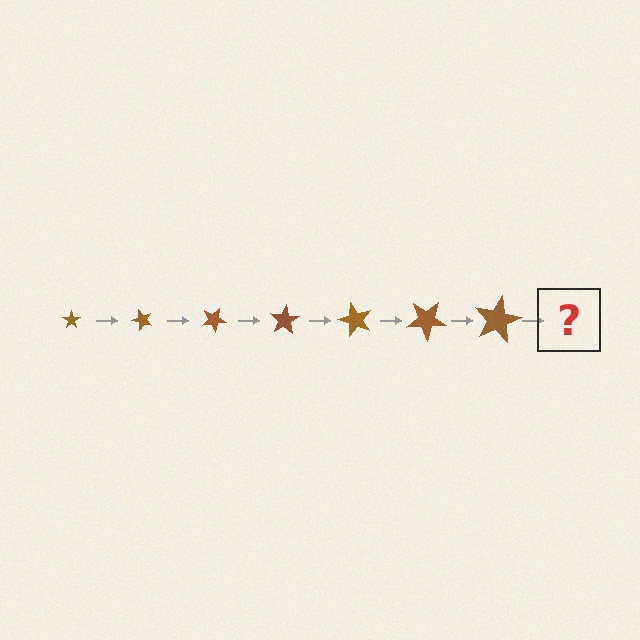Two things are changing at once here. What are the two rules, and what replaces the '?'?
The two rules are that the star grows larger each step and it rotates 50 degrees each step. The '?' should be a star, larger than the previous one and rotated 350 degrees from the start.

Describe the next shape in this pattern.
It should be a star, larger than the previous one and rotated 350 degrees from the start.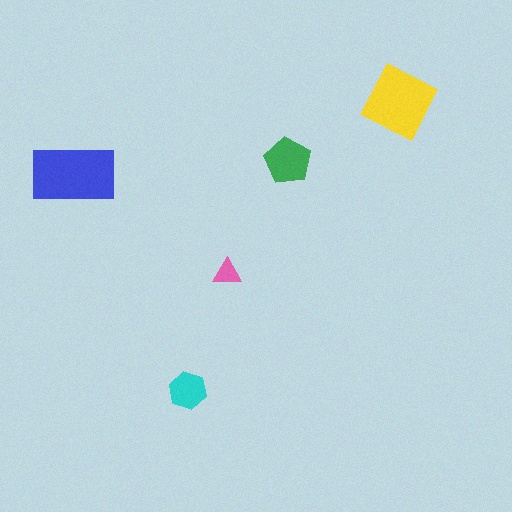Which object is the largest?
The blue rectangle.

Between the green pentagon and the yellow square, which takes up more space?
The yellow square.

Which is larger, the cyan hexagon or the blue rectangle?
The blue rectangle.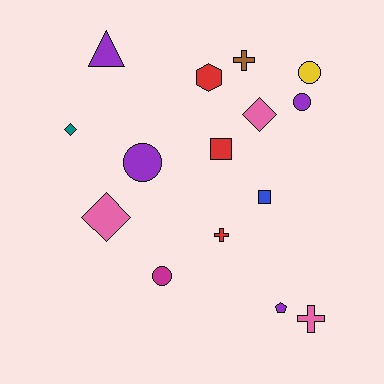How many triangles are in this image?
There is 1 triangle.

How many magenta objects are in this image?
There is 1 magenta object.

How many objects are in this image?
There are 15 objects.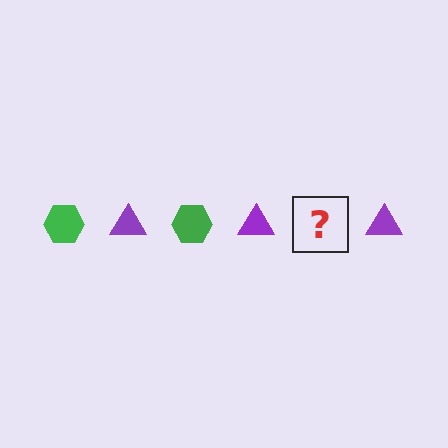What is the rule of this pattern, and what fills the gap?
The rule is that the pattern alternates between green hexagon and purple triangle. The gap should be filled with a green hexagon.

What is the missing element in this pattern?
The missing element is a green hexagon.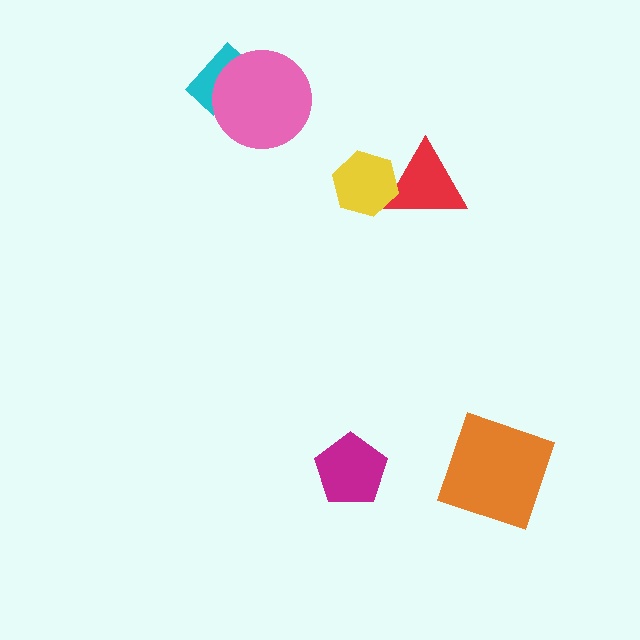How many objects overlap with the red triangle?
1 object overlaps with the red triangle.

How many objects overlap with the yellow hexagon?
1 object overlaps with the yellow hexagon.